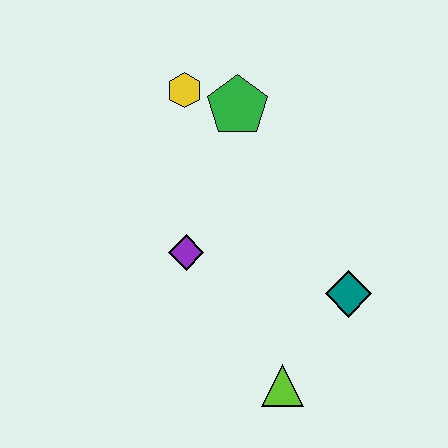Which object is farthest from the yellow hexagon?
The lime triangle is farthest from the yellow hexagon.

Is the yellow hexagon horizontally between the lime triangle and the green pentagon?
No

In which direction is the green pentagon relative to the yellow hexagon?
The green pentagon is to the right of the yellow hexagon.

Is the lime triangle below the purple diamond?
Yes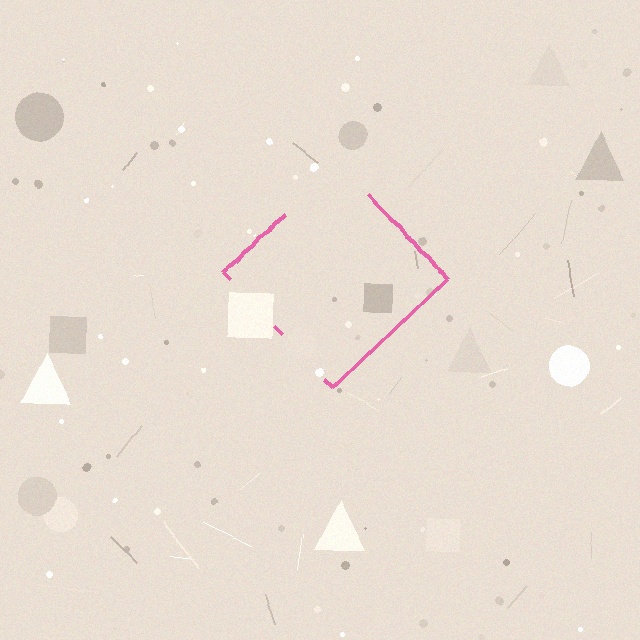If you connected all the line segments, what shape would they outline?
They would outline a diamond.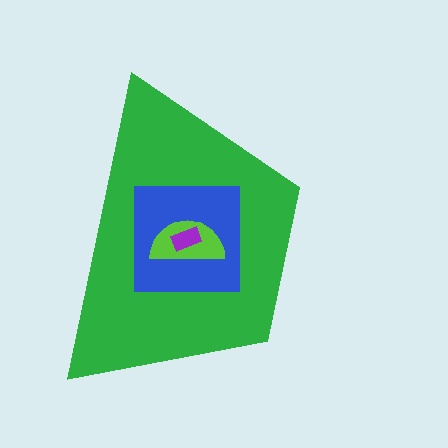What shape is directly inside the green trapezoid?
The blue square.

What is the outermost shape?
The green trapezoid.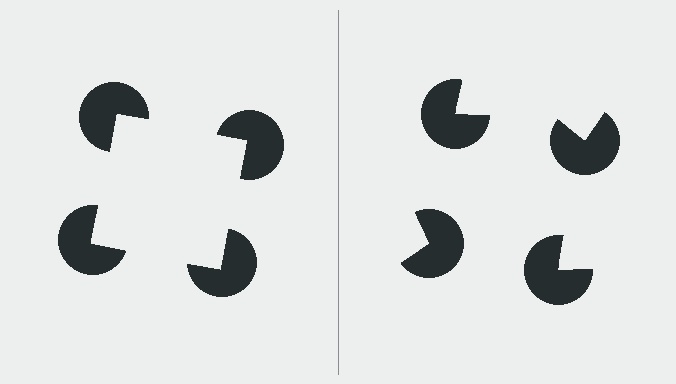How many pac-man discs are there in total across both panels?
8 — 4 on each side.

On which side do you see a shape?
An illusory square appears on the left side. On the right side the wedge cuts are rotated, so no coherent shape forms.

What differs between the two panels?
The pac-man discs are positioned identically on both sides; only the wedge orientations differ. On the left they align to a square; on the right they are misaligned.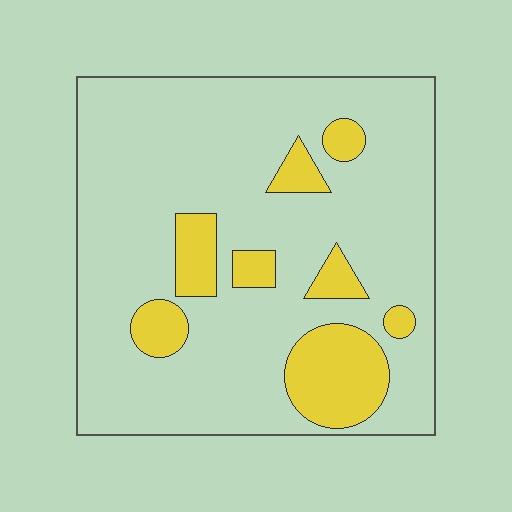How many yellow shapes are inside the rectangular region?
8.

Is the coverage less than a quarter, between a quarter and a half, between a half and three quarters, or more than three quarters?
Less than a quarter.